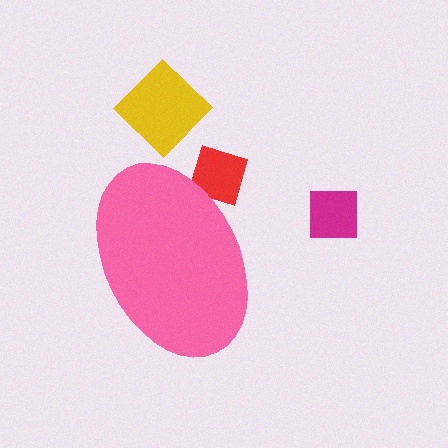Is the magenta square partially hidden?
No, the magenta square is fully visible.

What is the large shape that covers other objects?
A pink ellipse.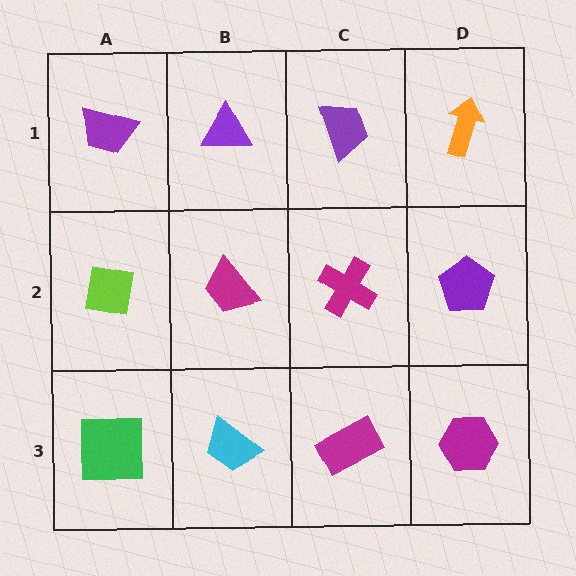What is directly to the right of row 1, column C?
An orange arrow.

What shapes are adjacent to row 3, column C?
A magenta cross (row 2, column C), a cyan trapezoid (row 3, column B), a magenta hexagon (row 3, column D).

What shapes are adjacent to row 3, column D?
A purple pentagon (row 2, column D), a magenta rectangle (row 3, column C).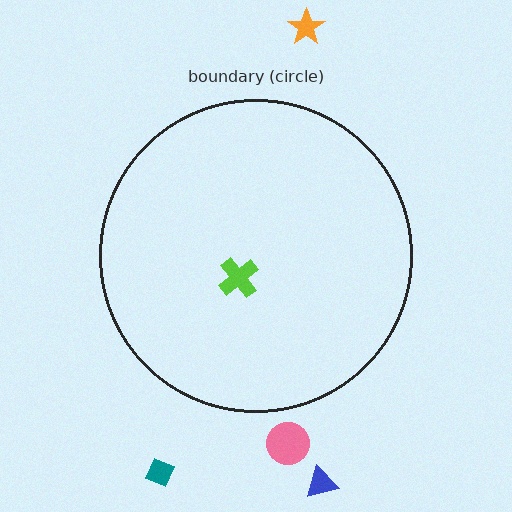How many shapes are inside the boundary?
1 inside, 4 outside.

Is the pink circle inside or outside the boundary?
Outside.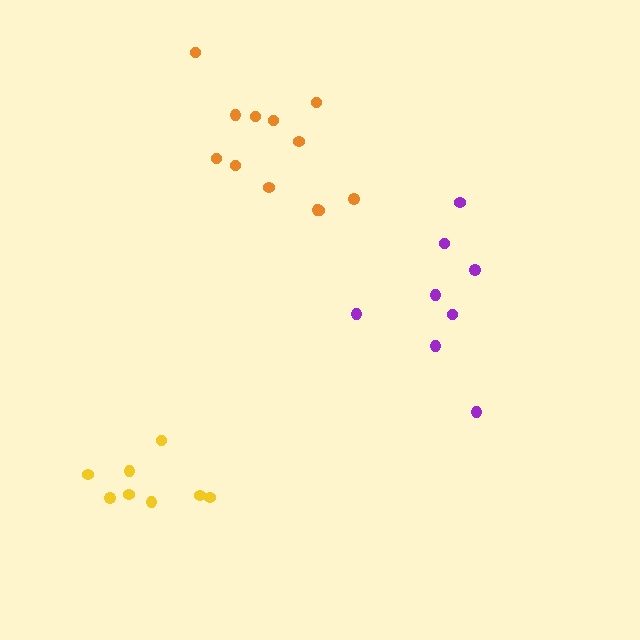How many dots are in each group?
Group 1: 8 dots, Group 2: 8 dots, Group 3: 12 dots (28 total).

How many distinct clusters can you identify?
There are 3 distinct clusters.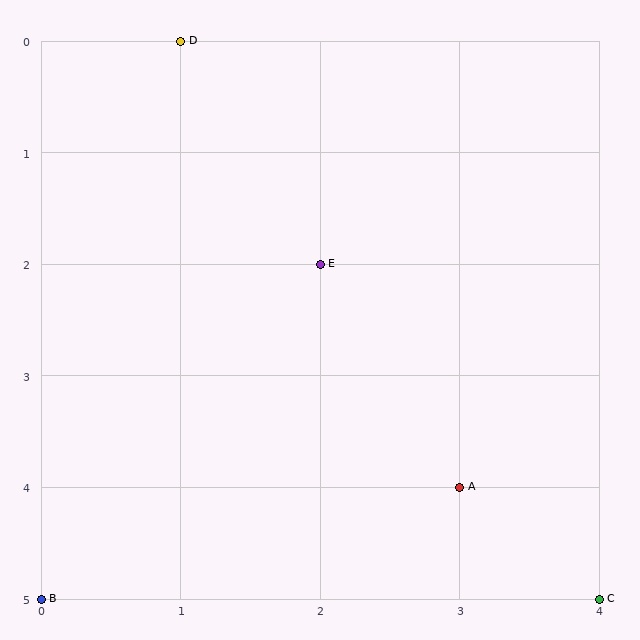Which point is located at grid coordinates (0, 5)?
Point B is at (0, 5).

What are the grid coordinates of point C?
Point C is at grid coordinates (4, 5).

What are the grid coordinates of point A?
Point A is at grid coordinates (3, 4).